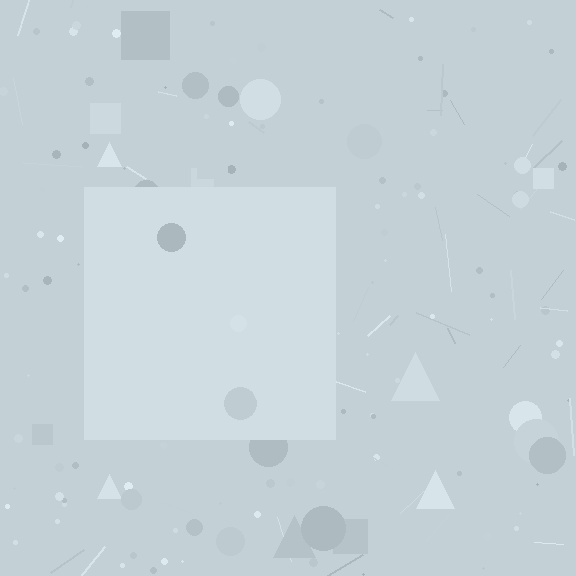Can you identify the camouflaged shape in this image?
The camouflaged shape is a square.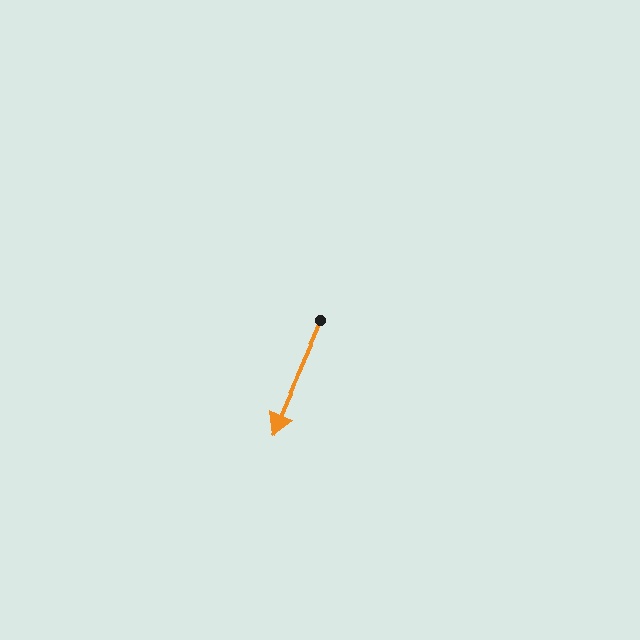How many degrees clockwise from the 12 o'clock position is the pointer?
Approximately 204 degrees.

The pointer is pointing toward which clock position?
Roughly 7 o'clock.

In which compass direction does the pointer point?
Southwest.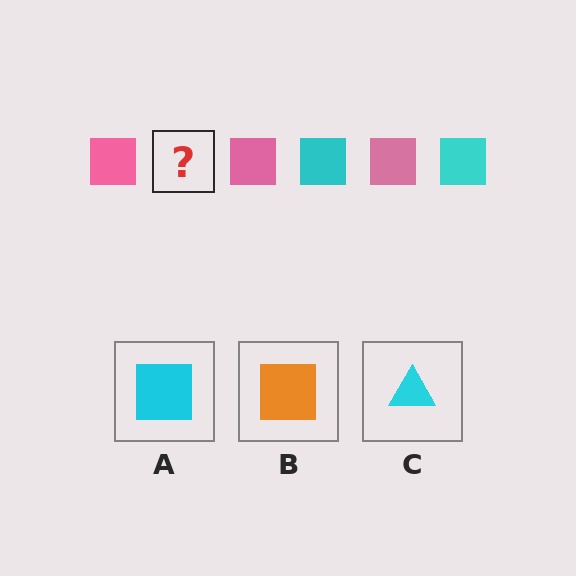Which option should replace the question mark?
Option A.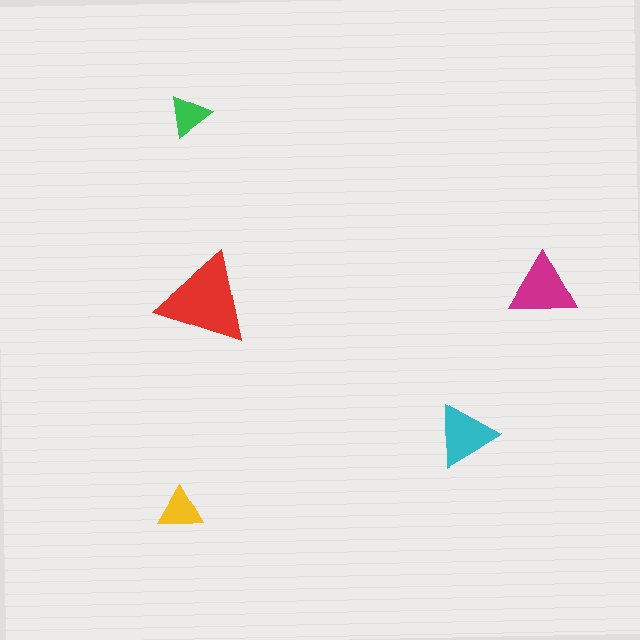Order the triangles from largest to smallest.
the red one, the magenta one, the cyan one, the yellow one, the green one.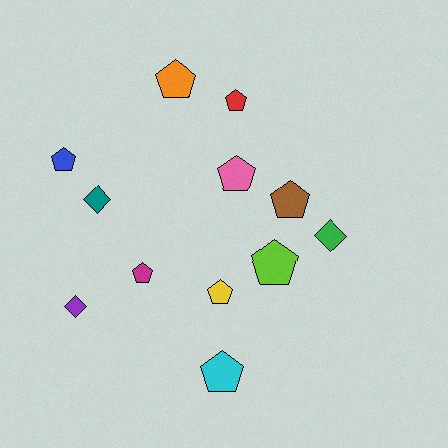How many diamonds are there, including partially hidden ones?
There are 3 diamonds.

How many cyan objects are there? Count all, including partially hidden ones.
There is 1 cyan object.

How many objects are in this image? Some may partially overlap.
There are 12 objects.